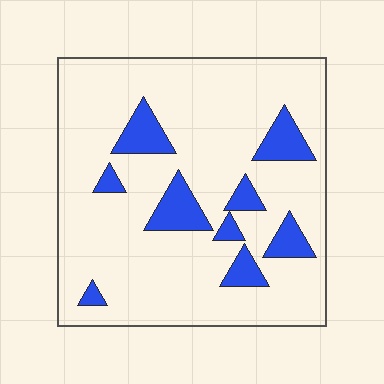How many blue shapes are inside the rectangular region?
9.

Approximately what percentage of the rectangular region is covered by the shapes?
Approximately 15%.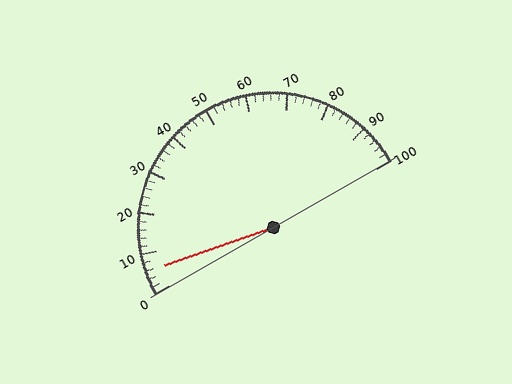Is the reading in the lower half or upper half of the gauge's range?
The reading is in the lower half of the range (0 to 100).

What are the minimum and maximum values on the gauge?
The gauge ranges from 0 to 100.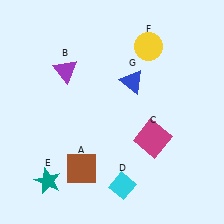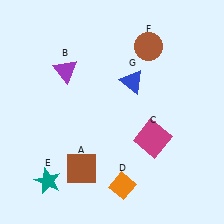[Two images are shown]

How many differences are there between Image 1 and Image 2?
There are 2 differences between the two images.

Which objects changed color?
D changed from cyan to orange. F changed from yellow to brown.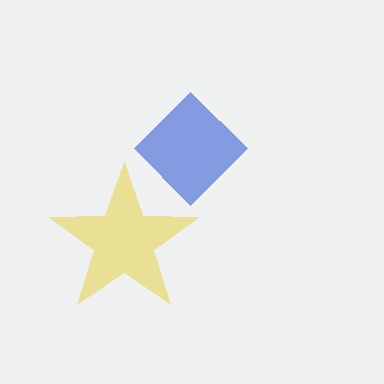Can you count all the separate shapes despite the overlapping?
Yes, there are 2 separate shapes.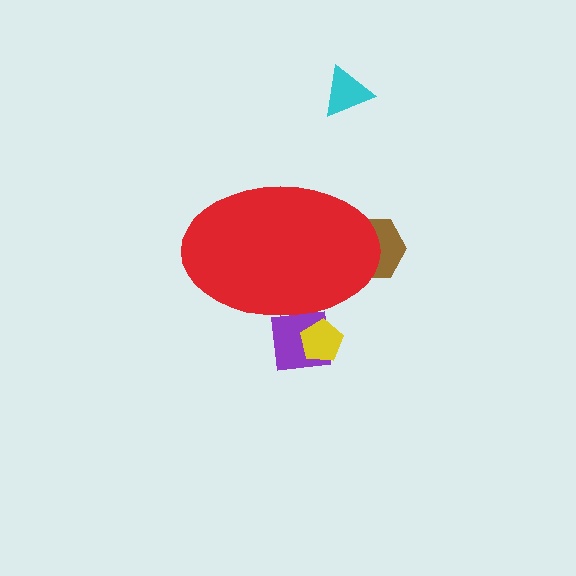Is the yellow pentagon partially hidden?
Yes, the yellow pentagon is partially hidden behind the red ellipse.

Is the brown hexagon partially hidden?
Yes, the brown hexagon is partially hidden behind the red ellipse.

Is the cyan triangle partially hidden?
No, the cyan triangle is fully visible.